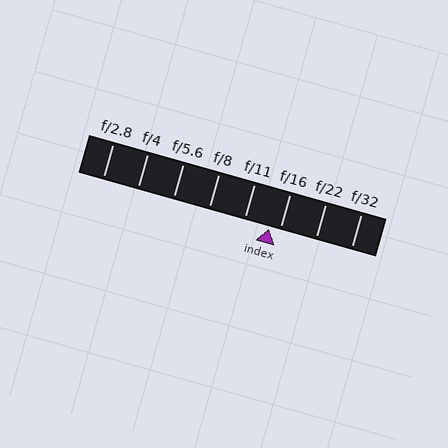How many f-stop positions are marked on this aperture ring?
There are 8 f-stop positions marked.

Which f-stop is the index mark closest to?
The index mark is closest to f/16.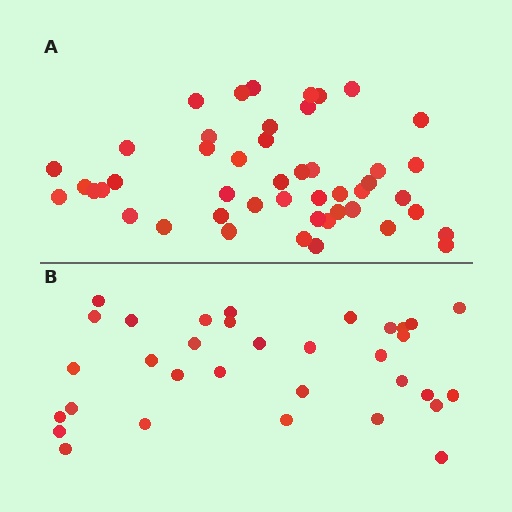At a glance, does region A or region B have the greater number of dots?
Region A (the top region) has more dots.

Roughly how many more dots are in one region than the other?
Region A has approximately 15 more dots than region B.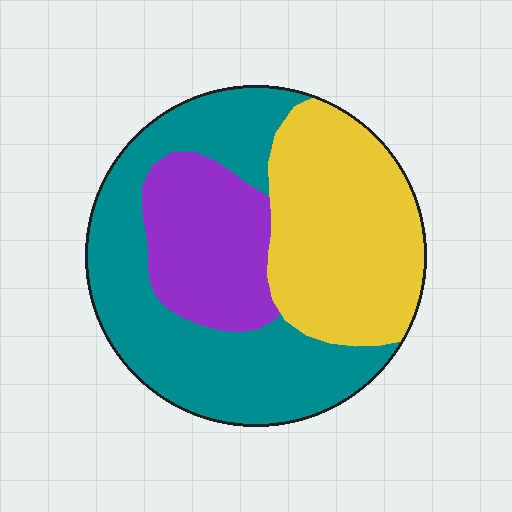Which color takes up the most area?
Teal, at roughly 45%.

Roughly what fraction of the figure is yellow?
Yellow takes up about one third (1/3) of the figure.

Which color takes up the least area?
Purple, at roughly 20%.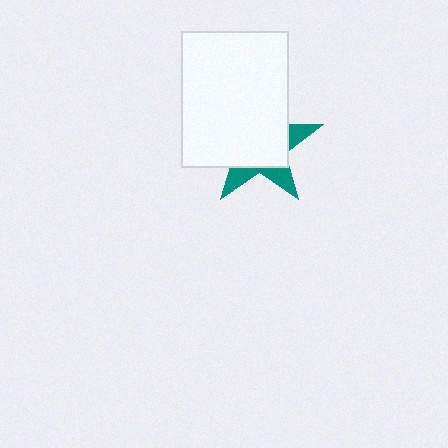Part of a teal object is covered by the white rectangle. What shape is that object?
It is a star.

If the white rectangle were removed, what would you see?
You would see the complete teal star.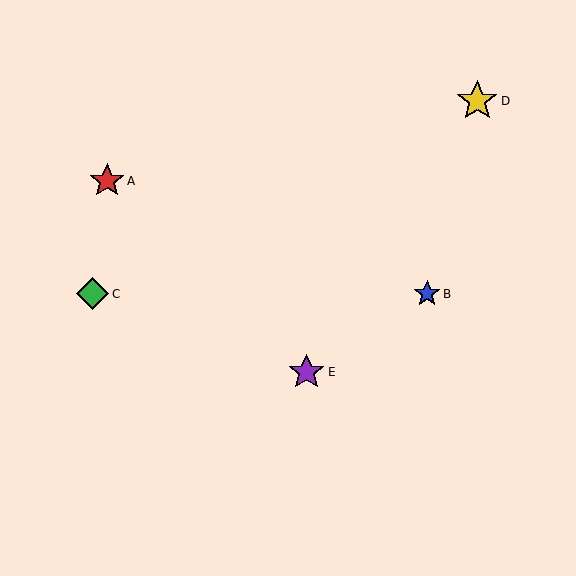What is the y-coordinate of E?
Object E is at y≈372.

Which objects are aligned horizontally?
Objects B, C are aligned horizontally.